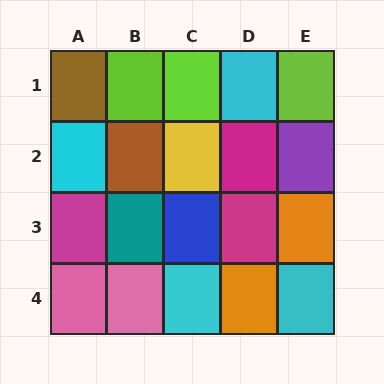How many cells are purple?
1 cell is purple.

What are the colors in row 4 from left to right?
Pink, pink, cyan, orange, cyan.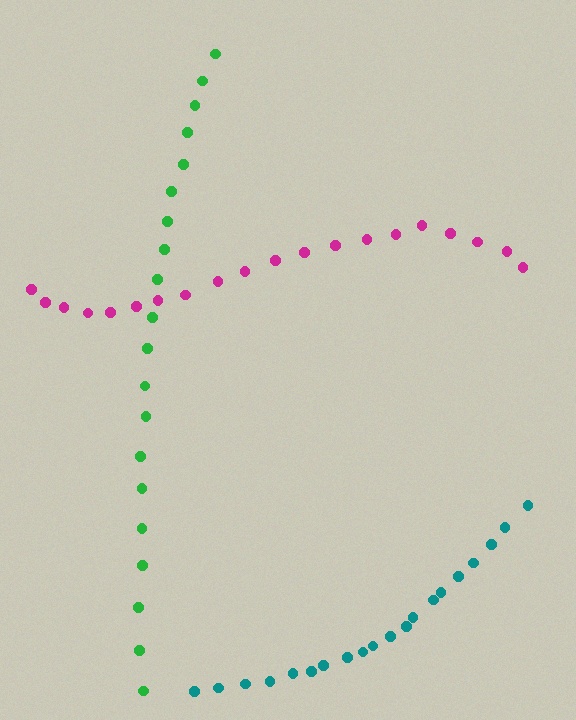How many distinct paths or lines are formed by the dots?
There are 3 distinct paths.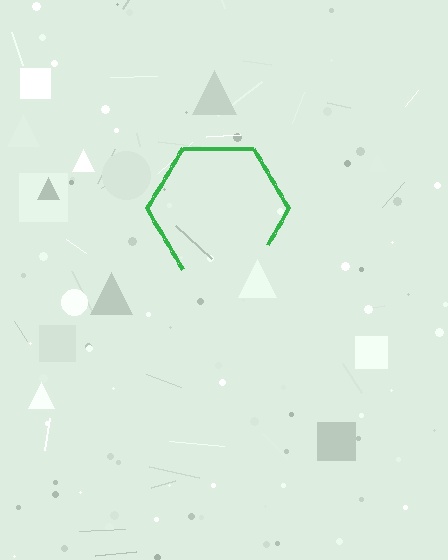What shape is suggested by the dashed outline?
The dashed outline suggests a hexagon.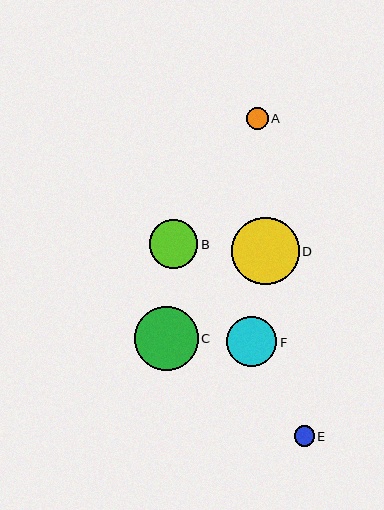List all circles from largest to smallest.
From largest to smallest: D, C, F, B, A, E.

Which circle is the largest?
Circle D is the largest with a size of approximately 67 pixels.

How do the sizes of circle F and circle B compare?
Circle F and circle B are approximately the same size.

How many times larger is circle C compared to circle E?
Circle C is approximately 3.1 times the size of circle E.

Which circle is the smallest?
Circle E is the smallest with a size of approximately 20 pixels.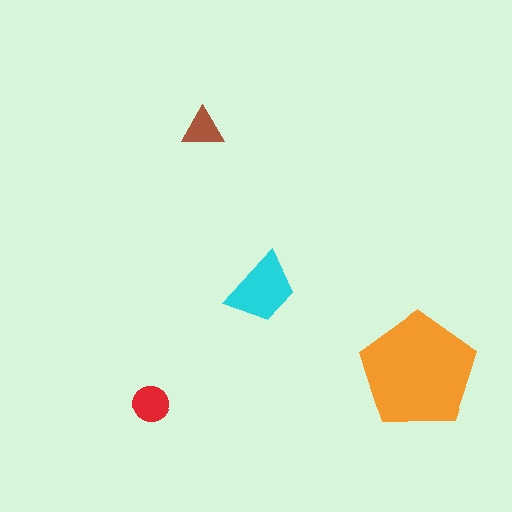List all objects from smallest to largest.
The brown triangle, the red circle, the cyan trapezoid, the orange pentagon.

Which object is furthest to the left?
The red circle is leftmost.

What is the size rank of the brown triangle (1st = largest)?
4th.